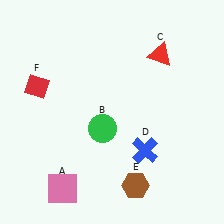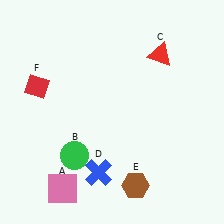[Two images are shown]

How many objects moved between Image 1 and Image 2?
2 objects moved between the two images.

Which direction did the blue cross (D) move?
The blue cross (D) moved left.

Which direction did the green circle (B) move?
The green circle (B) moved left.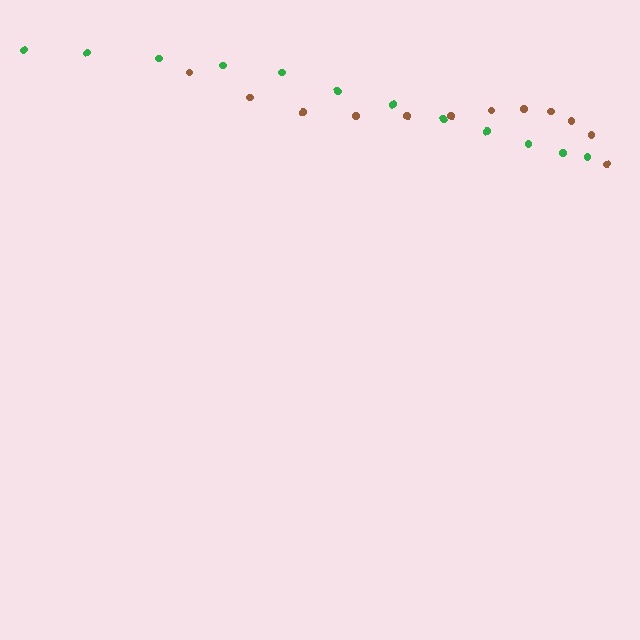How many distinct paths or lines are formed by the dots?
There are 2 distinct paths.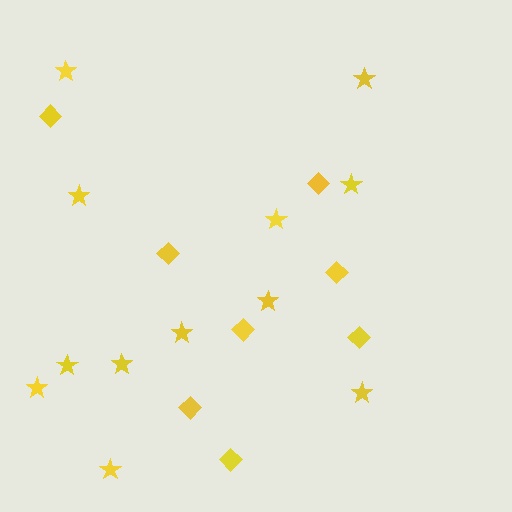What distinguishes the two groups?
There are 2 groups: one group of diamonds (8) and one group of stars (12).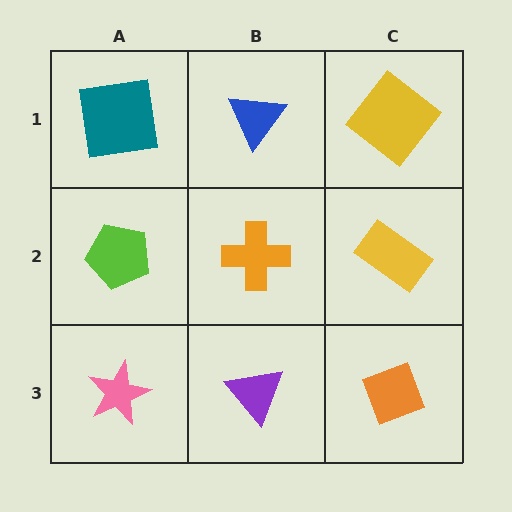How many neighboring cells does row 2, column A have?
3.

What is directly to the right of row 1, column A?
A blue triangle.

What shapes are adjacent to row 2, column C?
A yellow diamond (row 1, column C), an orange diamond (row 3, column C), an orange cross (row 2, column B).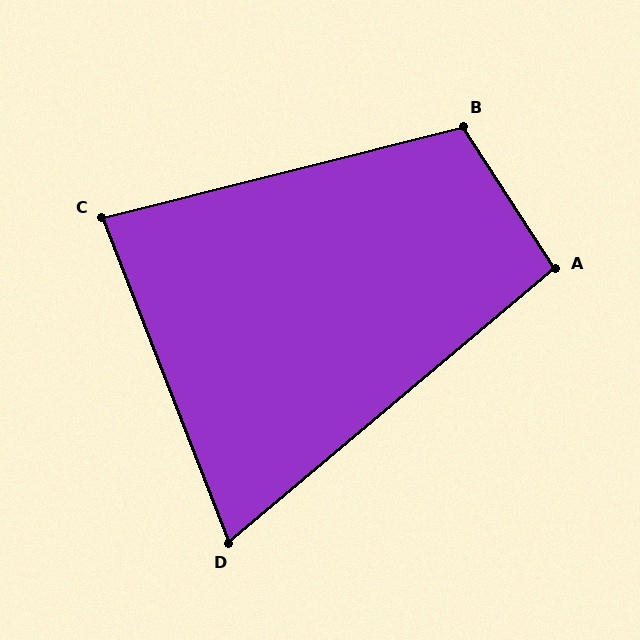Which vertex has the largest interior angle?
B, at approximately 109 degrees.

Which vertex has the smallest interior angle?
D, at approximately 71 degrees.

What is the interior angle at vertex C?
Approximately 83 degrees (acute).